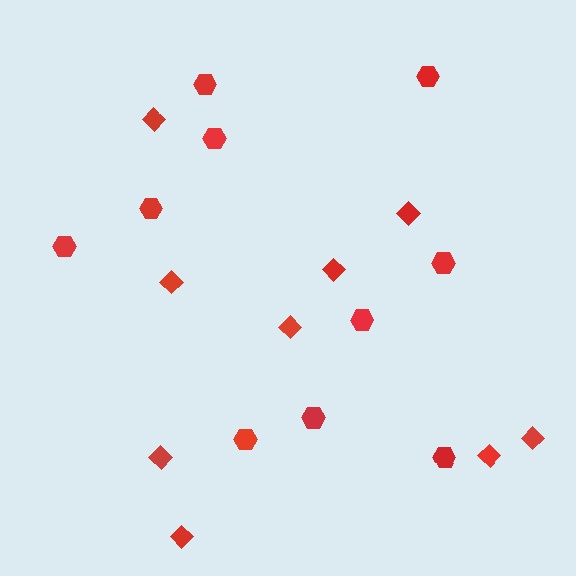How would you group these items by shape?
There are 2 groups: one group of diamonds (9) and one group of hexagons (10).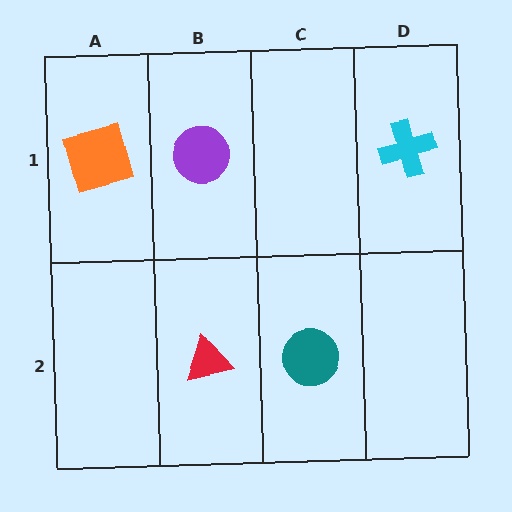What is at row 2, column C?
A teal circle.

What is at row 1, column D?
A cyan cross.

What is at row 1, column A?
An orange square.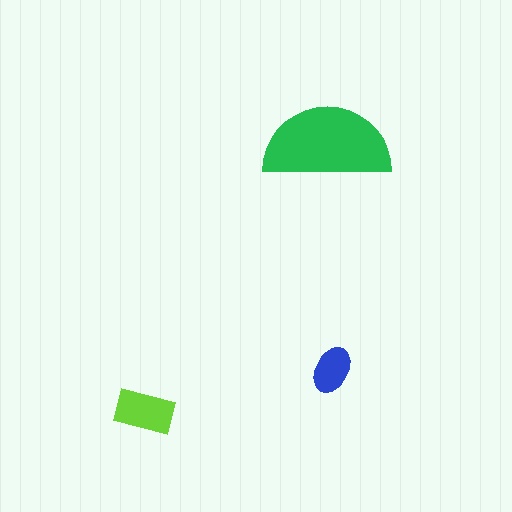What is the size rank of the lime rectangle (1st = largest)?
2nd.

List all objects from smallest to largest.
The blue ellipse, the lime rectangle, the green semicircle.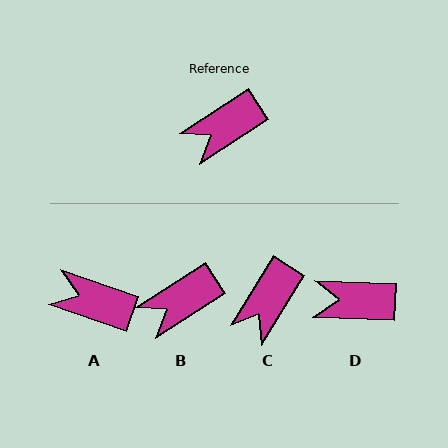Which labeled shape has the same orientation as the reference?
B.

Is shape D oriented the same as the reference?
No, it is off by about 35 degrees.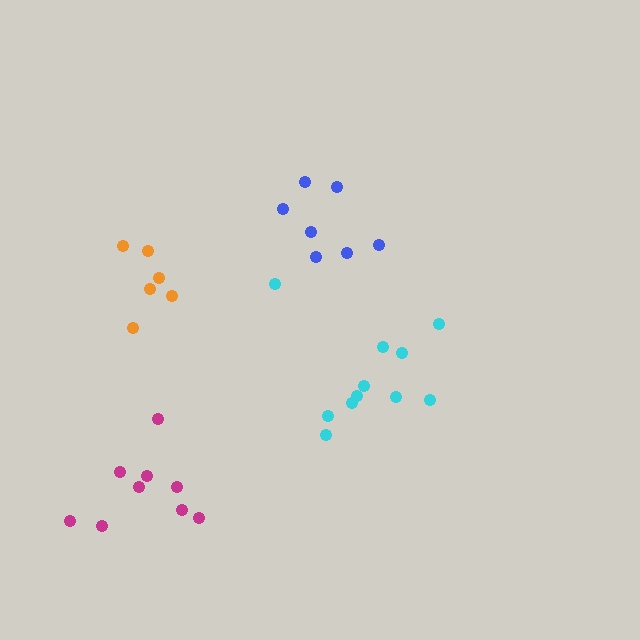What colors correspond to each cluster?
The clusters are colored: blue, magenta, orange, cyan.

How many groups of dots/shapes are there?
There are 4 groups.